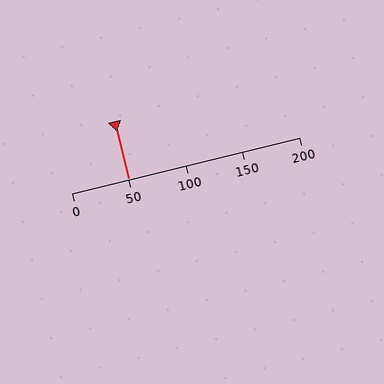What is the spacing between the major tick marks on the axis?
The major ticks are spaced 50 apart.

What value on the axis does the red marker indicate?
The marker indicates approximately 50.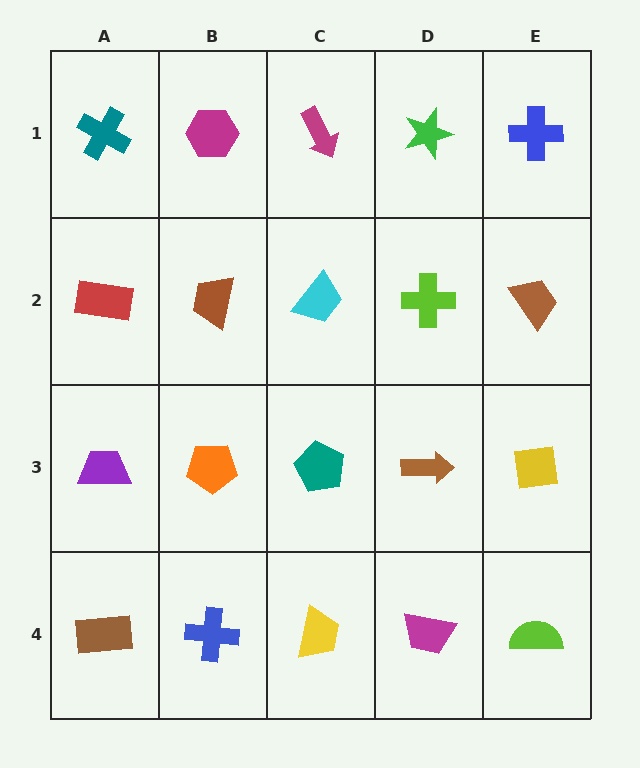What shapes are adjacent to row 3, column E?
A brown trapezoid (row 2, column E), a lime semicircle (row 4, column E), a brown arrow (row 3, column D).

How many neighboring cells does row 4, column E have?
2.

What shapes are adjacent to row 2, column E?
A blue cross (row 1, column E), a yellow square (row 3, column E), a lime cross (row 2, column D).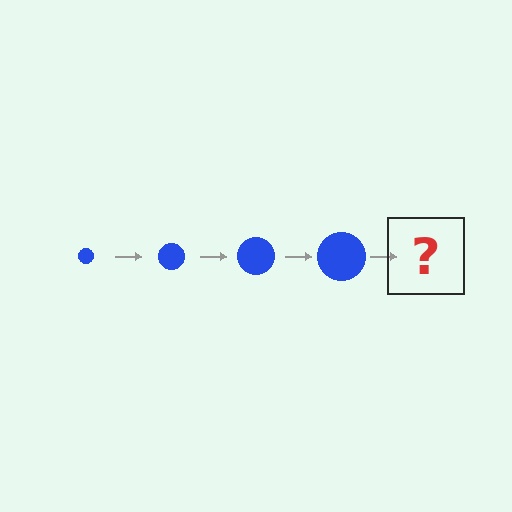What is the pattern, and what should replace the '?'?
The pattern is that the circle gets progressively larger each step. The '?' should be a blue circle, larger than the previous one.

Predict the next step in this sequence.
The next step is a blue circle, larger than the previous one.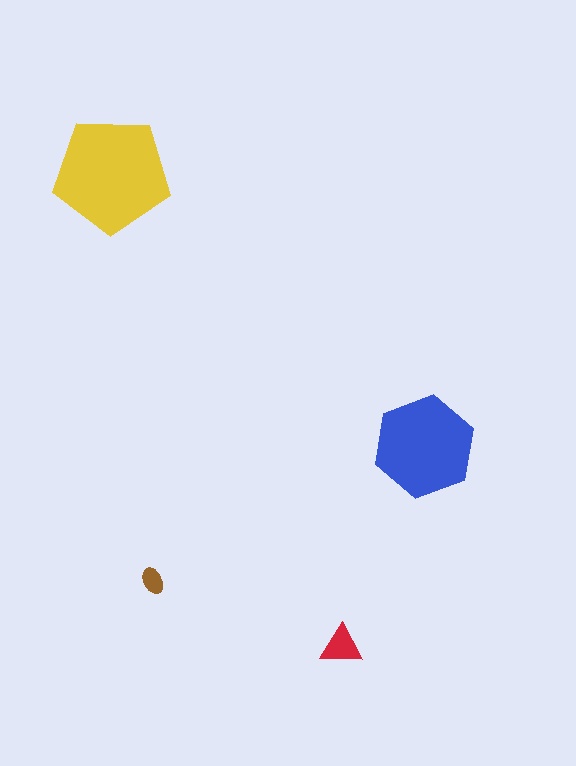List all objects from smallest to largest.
The brown ellipse, the red triangle, the blue hexagon, the yellow pentagon.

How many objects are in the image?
There are 4 objects in the image.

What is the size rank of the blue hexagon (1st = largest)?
2nd.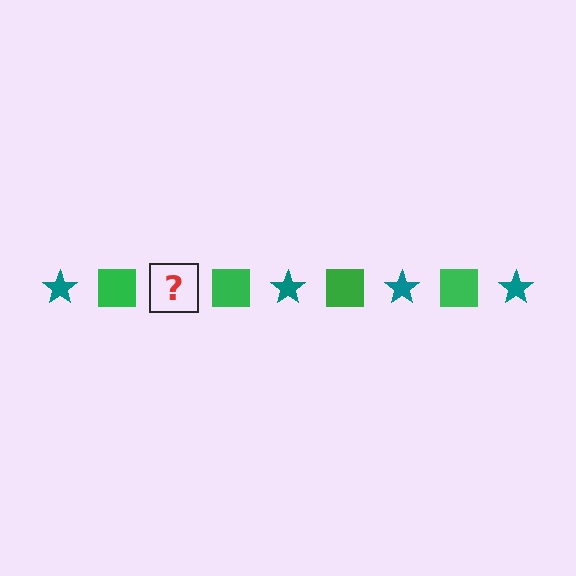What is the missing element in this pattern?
The missing element is a teal star.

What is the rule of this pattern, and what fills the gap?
The rule is that the pattern alternates between teal star and green square. The gap should be filled with a teal star.